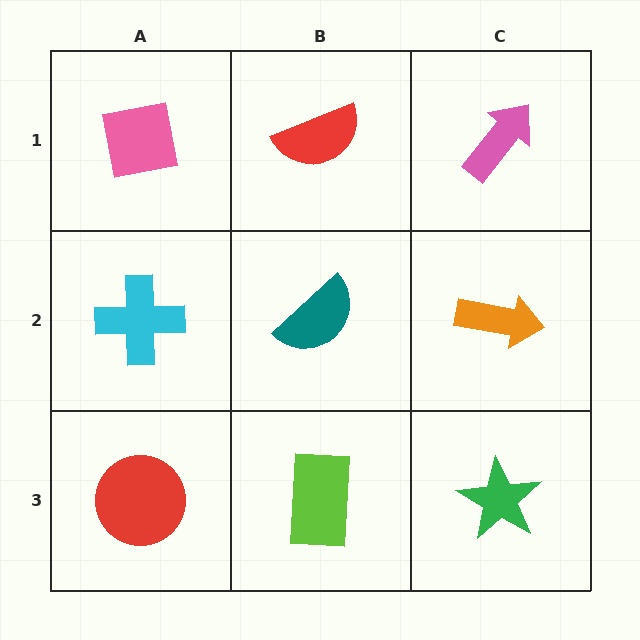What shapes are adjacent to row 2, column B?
A red semicircle (row 1, column B), a lime rectangle (row 3, column B), a cyan cross (row 2, column A), an orange arrow (row 2, column C).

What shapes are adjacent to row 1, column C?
An orange arrow (row 2, column C), a red semicircle (row 1, column B).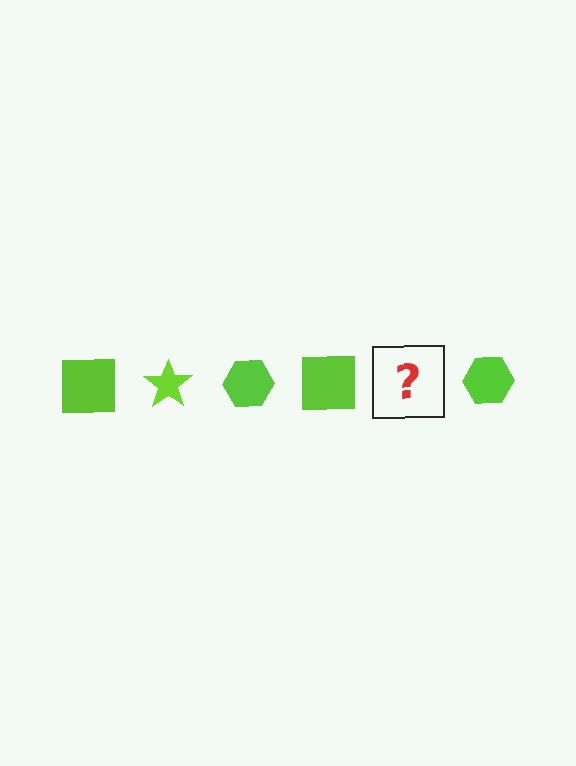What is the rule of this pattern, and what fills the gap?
The rule is that the pattern cycles through square, star, hexagon shapes in lime. The gap should be filled with a lime star.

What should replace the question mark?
The question mark should be replaced with a lime star.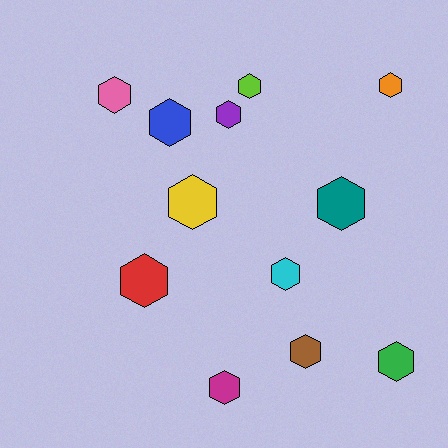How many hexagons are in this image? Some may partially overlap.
There are 12 hexagons.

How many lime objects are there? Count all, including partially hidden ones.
There is 1 lime object.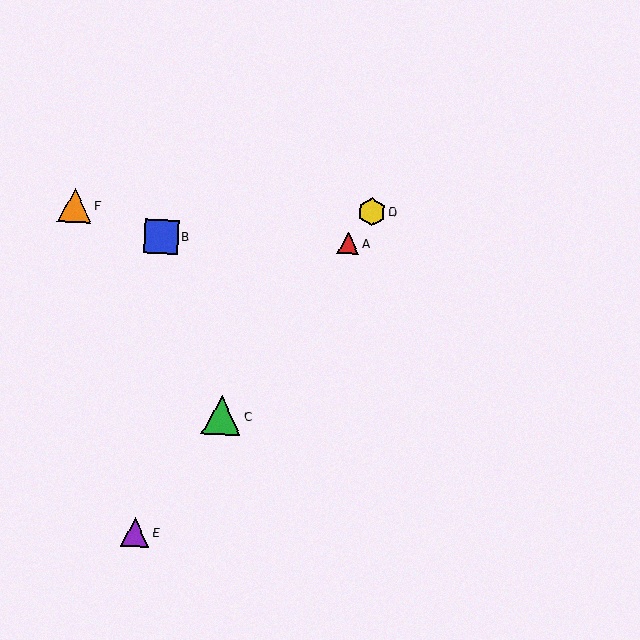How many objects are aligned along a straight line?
4 objects (A, C, D, E) are aligned along a straight line.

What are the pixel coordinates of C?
Object C is at (221, 415).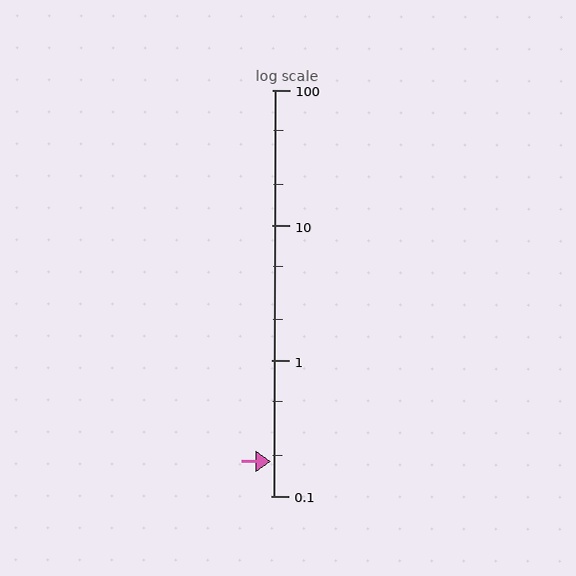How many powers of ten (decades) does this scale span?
The scale spans 3 decades, from 0.1 to 100.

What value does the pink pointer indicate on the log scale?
The pointer indicates approximately 0.18.